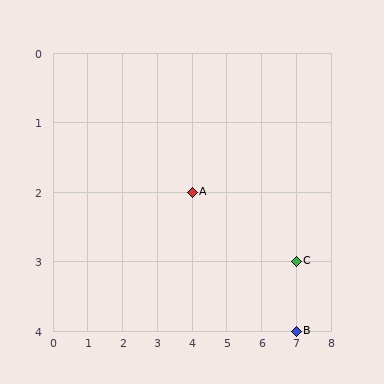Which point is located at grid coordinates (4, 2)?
Point A is at (4, 2).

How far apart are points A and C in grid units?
Points A and C are 3 columns and 1 row apart (about 3.2 grid units diagonally).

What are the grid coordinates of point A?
Point A is at grid coordinates (4, 2).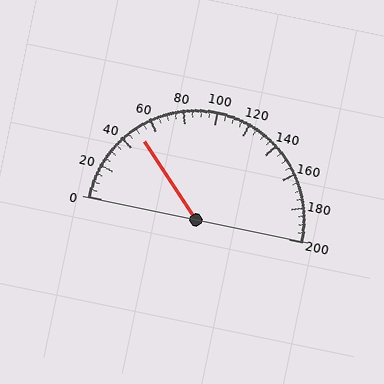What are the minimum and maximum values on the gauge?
The gauge ranges from 0 to 200.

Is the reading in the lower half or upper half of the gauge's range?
The reading is in the lower half of the range (0 to 200).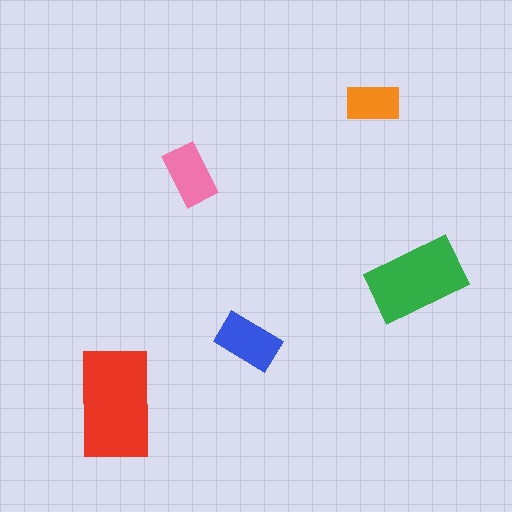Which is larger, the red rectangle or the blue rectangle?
The red one.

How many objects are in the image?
There are 5 objects in the image.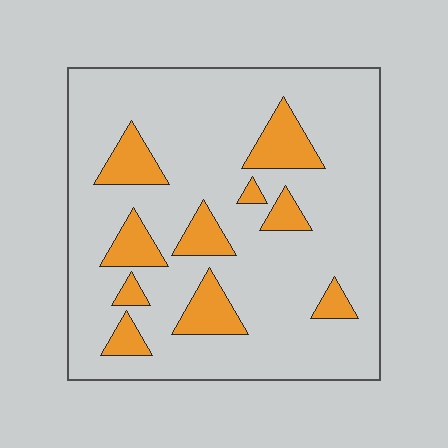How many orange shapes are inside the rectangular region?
10.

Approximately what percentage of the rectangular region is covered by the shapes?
Approximately 15%.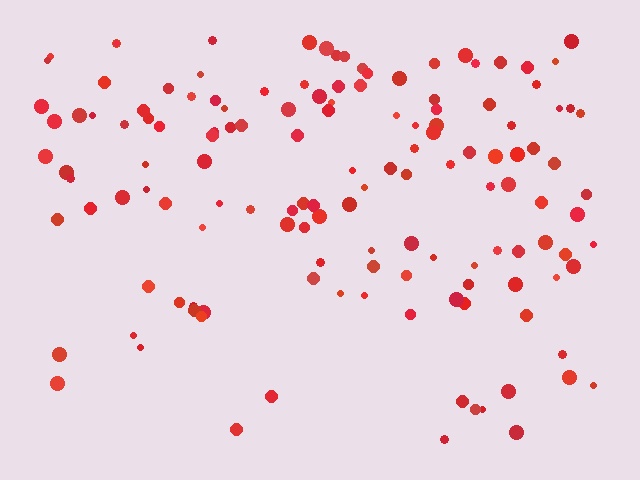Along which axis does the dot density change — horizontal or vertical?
Vertical.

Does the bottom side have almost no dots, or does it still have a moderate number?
Still a moderate number, just noticeably fewer than the top.